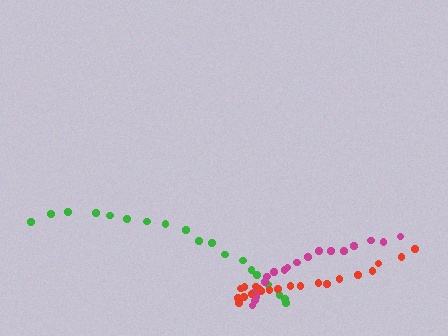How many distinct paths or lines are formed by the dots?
There are 3 distinct paths.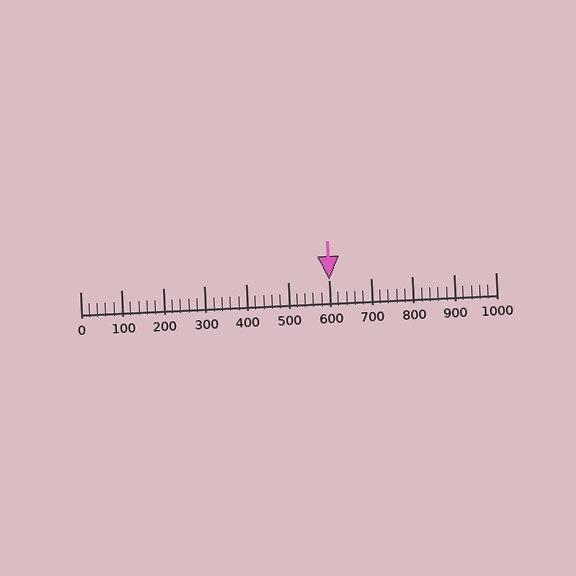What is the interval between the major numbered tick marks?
The major tick marks are spaced 100 units apart.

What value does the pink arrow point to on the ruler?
The pink arrow points to approximately 600.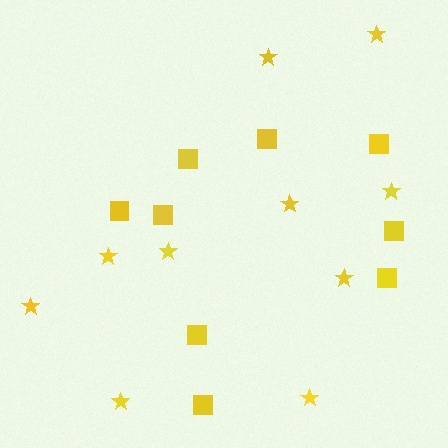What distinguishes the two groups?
There are 2 groups: one group of stars (10) and one group of squares (9).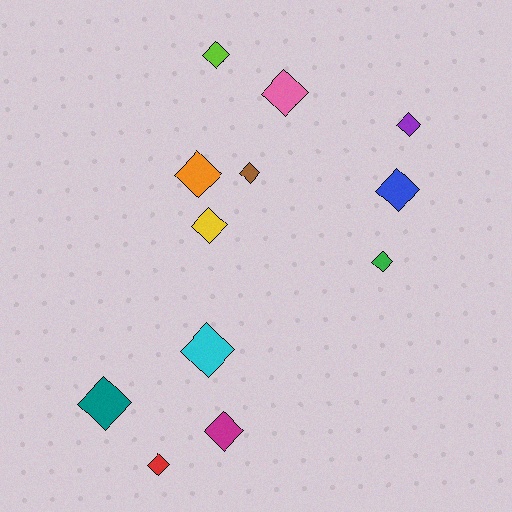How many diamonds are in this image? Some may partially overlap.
There are 12 diamonds.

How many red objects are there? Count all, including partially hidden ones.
There is 1 red object.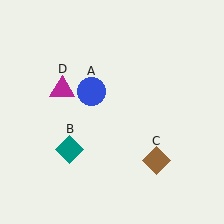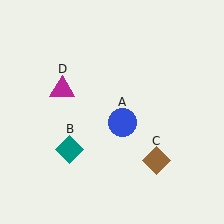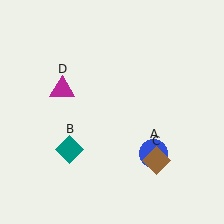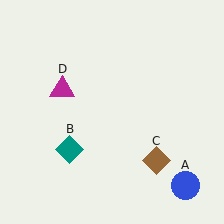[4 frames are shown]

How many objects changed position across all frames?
1 object changed position: blue circle (object A).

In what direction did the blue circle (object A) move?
The blue circle (object A) moved down and to the right.